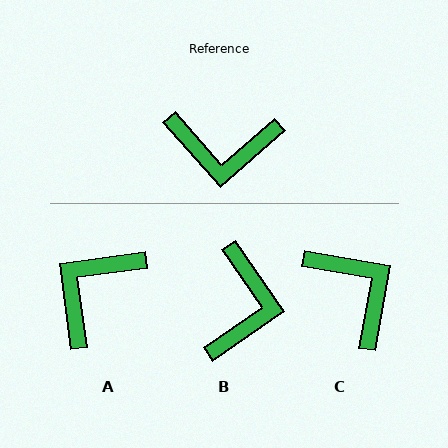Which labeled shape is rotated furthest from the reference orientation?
C, about 129 degrees away.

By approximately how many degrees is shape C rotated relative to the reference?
Approximately 129 degrees counter-clockwise.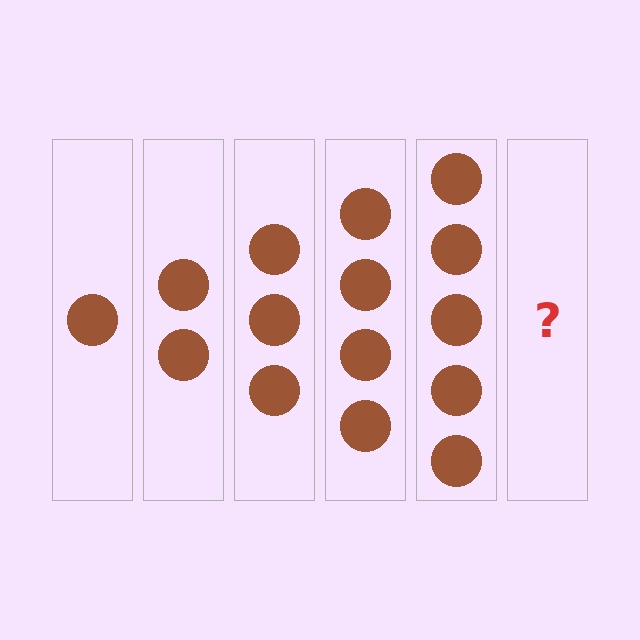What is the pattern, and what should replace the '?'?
The pattern is that each step adds one more circle. The '?' should be 6 circles.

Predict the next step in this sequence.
The next step is 6 circles.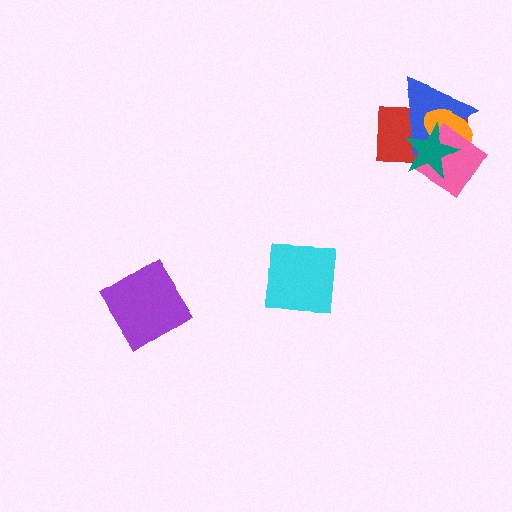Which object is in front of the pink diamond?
The teal star is in front of the pink diamond.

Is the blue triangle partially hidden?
Yes, it is partially covered by another shape.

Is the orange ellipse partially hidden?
Yes, it is partially covered by another shape.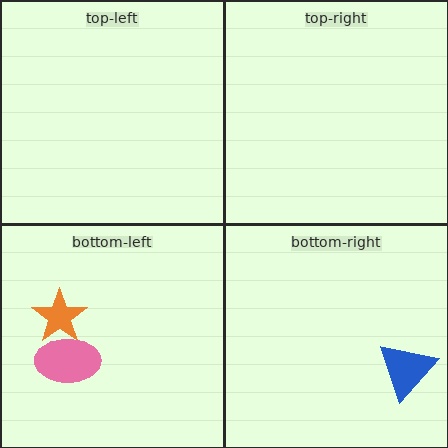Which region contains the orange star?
The bottom-left region.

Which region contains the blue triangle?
The bottom-right region.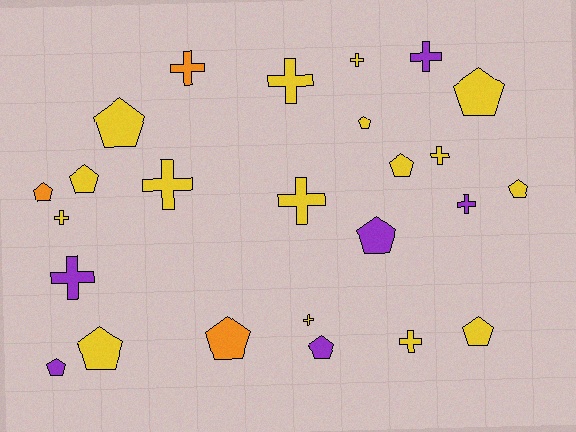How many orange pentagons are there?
There are 2 orange pentagons.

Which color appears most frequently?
Yellow, with 16 objects.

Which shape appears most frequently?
Pentagon, with 13 objects.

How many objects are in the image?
There are 25 objects.